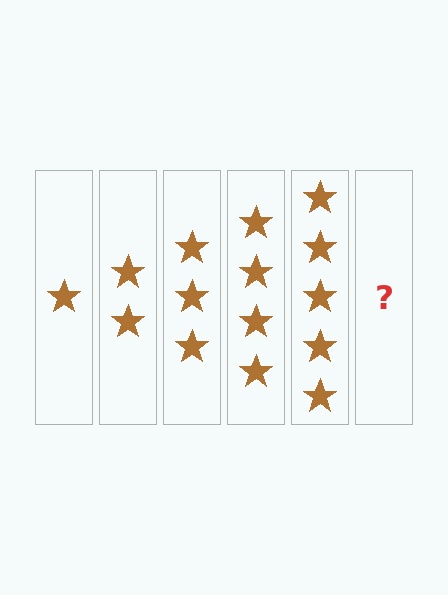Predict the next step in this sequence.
The next step is 6 stars.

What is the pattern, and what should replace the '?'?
The pattern is that each step adds one more star. The '?' should be 6 stars.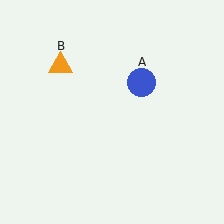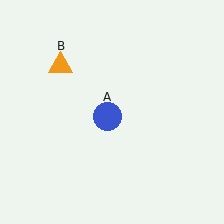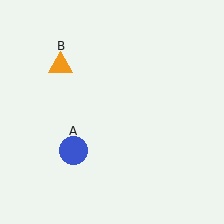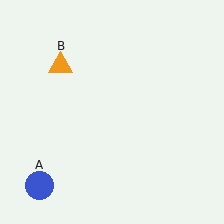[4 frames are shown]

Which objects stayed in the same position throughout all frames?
Orange triangle (object B) remained stationary.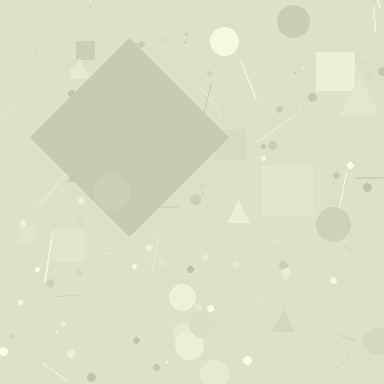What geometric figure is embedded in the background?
A diamond is embedded in the background.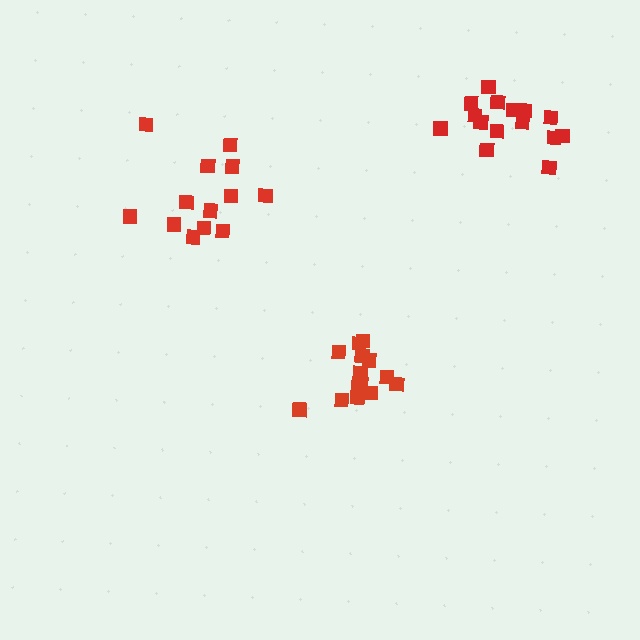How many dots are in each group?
Group 1: 14 dots, Group 2: 15 dots, Group 3: 13 dots (42 total).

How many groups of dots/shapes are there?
There are 3 groups.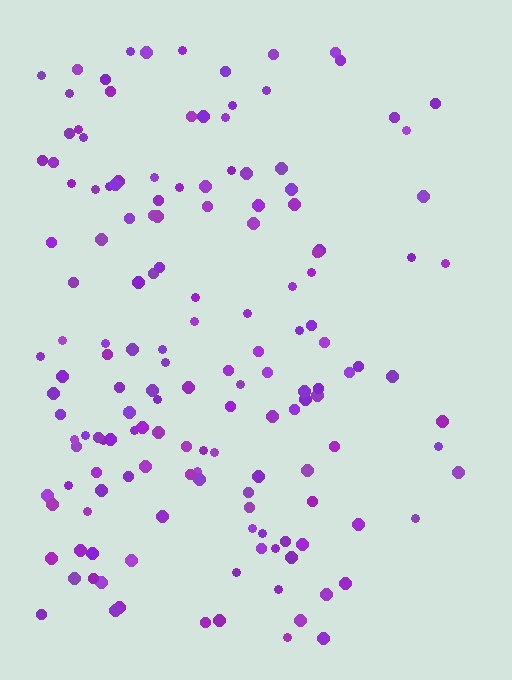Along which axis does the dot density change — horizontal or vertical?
Horizontal.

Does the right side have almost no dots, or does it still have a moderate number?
Still a moderate number, just noticeably fewer than the left.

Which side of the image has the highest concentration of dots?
The left.